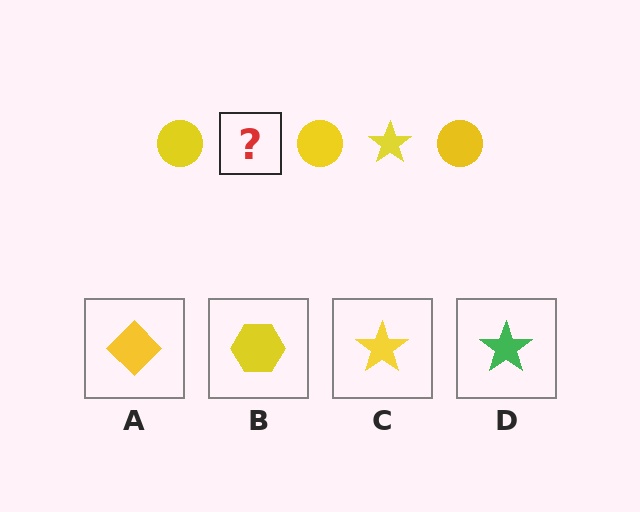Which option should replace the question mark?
Option C.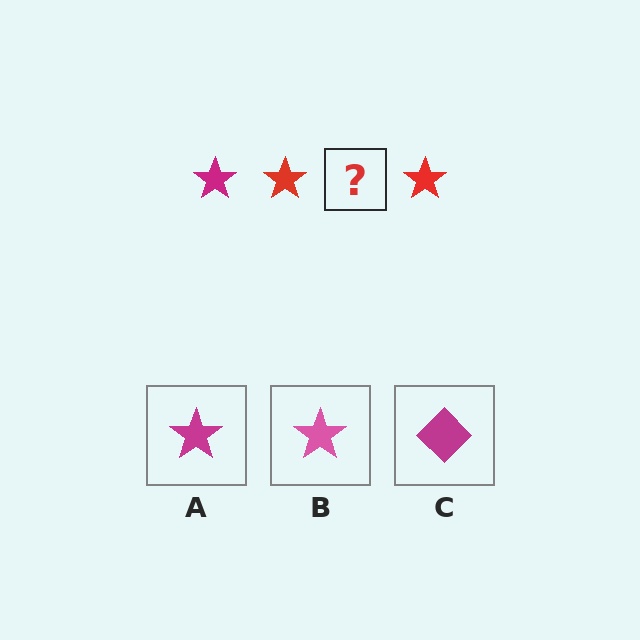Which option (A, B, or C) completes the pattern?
A.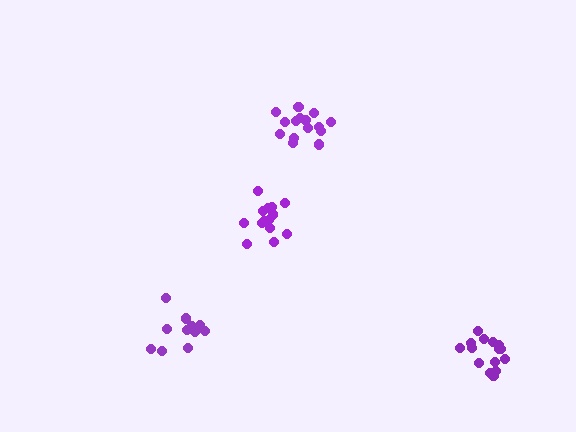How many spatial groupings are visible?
There are 4 spatial groupings.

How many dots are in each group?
Group 1: 15 dots, Group 2: 14 dots, Group 3: 12 dots, Group 4: 15 dots (56 total).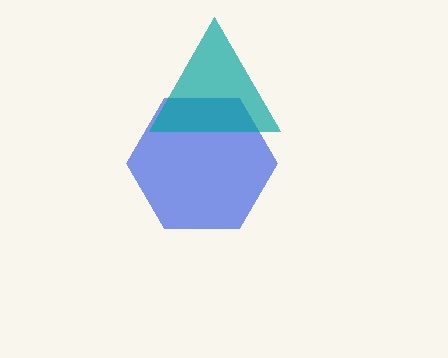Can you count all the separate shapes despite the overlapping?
Yes, there are 2 separate shapes.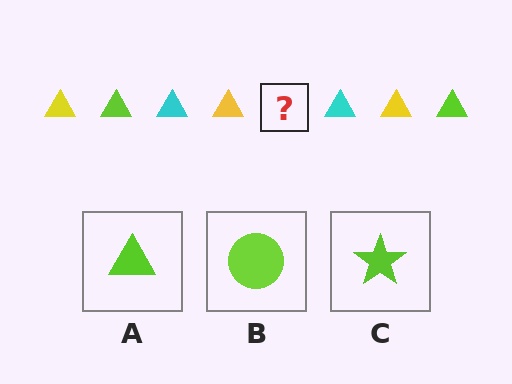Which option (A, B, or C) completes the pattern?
A.